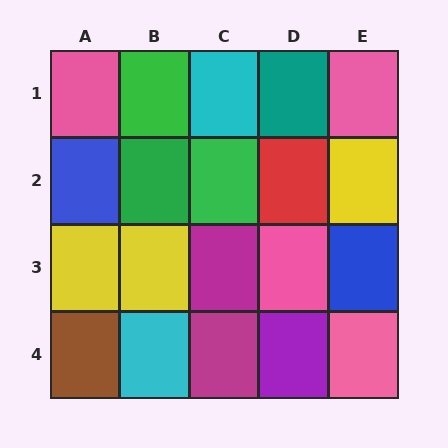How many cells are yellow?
3 cells are yellow.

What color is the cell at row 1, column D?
Teal.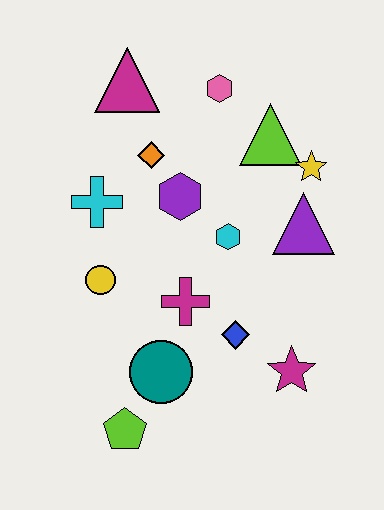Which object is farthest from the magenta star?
The magenta triangle is farthest from the magenta star.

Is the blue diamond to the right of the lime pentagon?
Yes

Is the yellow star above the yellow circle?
Yes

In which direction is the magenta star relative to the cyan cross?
The magenta star is to the right of the cyan cross.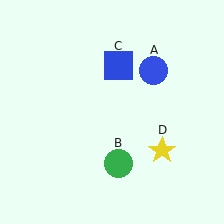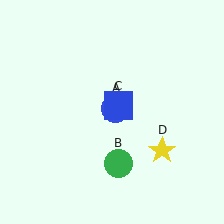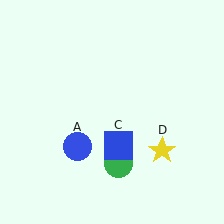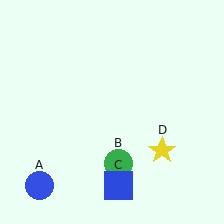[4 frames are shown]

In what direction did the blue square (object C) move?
The blue square (object C) moved down.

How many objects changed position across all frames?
2 objects changed position: blue circle (object A), blue square (object C).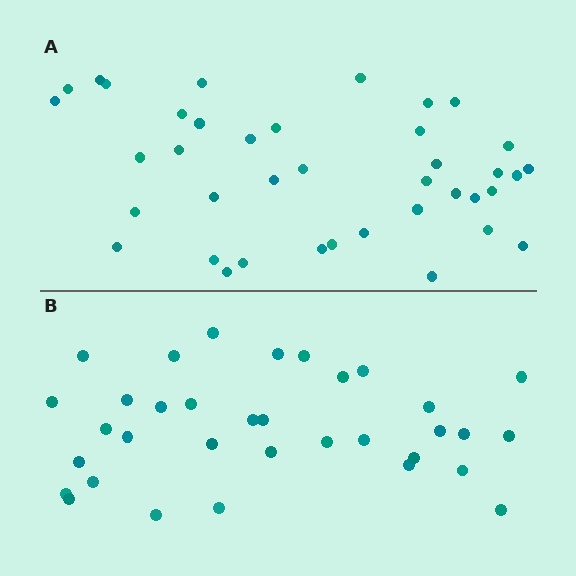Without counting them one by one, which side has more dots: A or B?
Region A (the top region) has more dots.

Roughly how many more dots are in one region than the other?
Region A has about 5 more dots than region B.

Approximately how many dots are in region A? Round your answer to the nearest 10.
About 40 dots. (The exact count is 39, which rounds to 40.)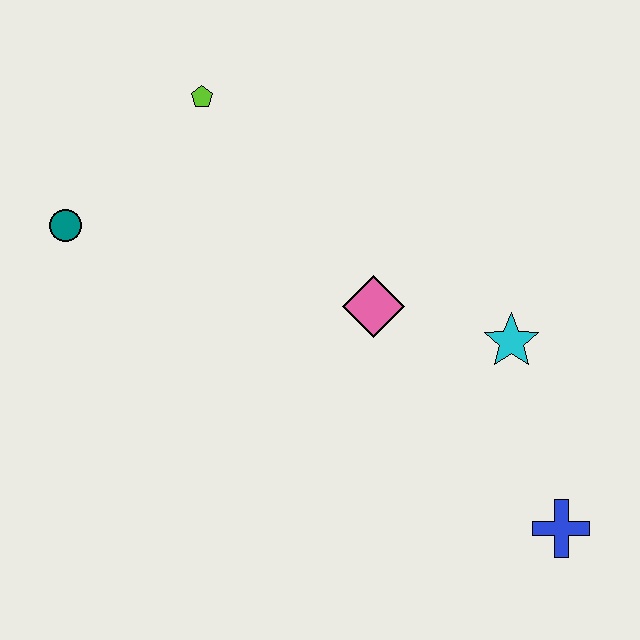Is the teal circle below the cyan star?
No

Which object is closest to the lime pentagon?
The teal circle is closest to the lime pentagon.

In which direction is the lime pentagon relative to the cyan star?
The lime pentagon is to the left of the cyan star.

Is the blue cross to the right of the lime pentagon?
Yes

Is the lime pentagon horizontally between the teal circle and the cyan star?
Yes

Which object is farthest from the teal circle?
The blue cross is farthest from the teal circle.